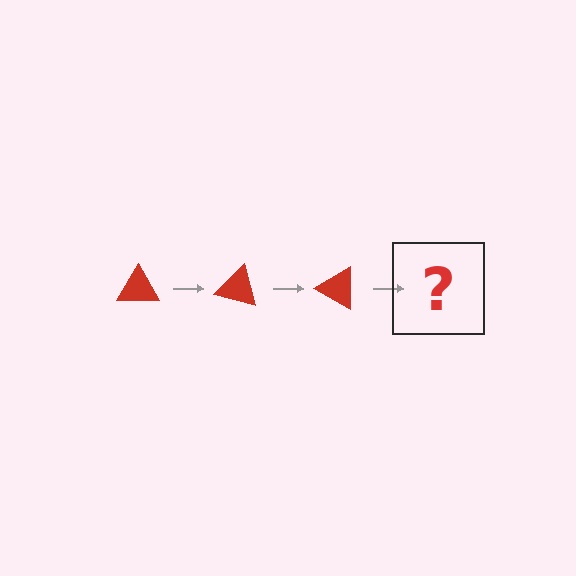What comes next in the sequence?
The next element should be a red triangle rotated 45 degrees.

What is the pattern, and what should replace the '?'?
The pattern is that the triangle rotates 15 degrees each step. The '?' should be a red triangle rotated 45 degrees.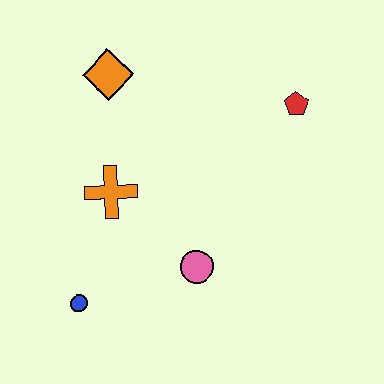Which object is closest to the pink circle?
The orange cross is closest to the pink circle.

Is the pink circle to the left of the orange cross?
No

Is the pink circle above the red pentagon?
No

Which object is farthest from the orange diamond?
The blue circle is farthest from the orange diamond.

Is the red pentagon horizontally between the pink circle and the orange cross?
No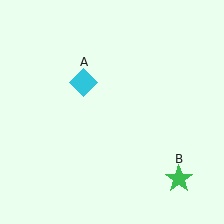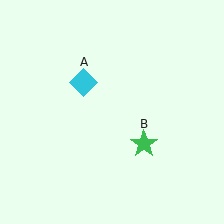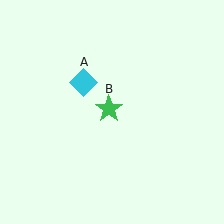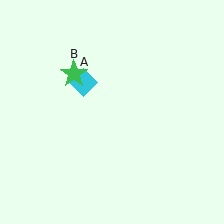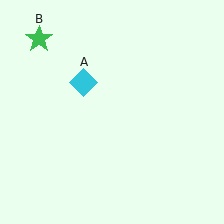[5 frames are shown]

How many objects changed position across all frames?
1 object changed position: green star (object B).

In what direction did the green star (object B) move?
The green star (object B) moved up and to the left.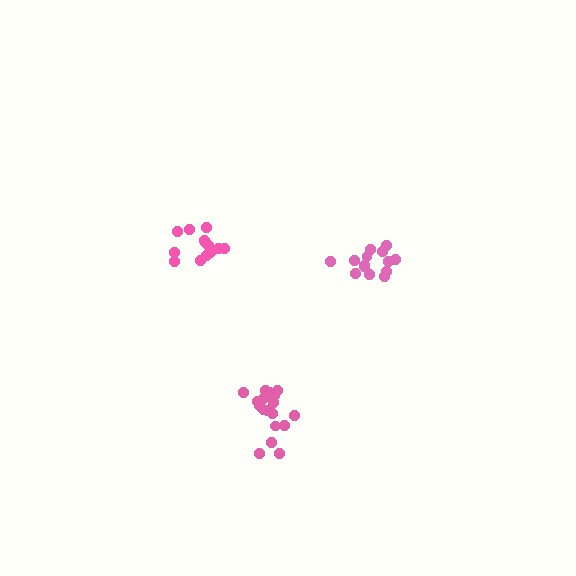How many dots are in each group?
Group 1: 19 dots, Group 2: 13 dots, Group 3: 14 dots (46 total).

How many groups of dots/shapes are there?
There are 3 groups.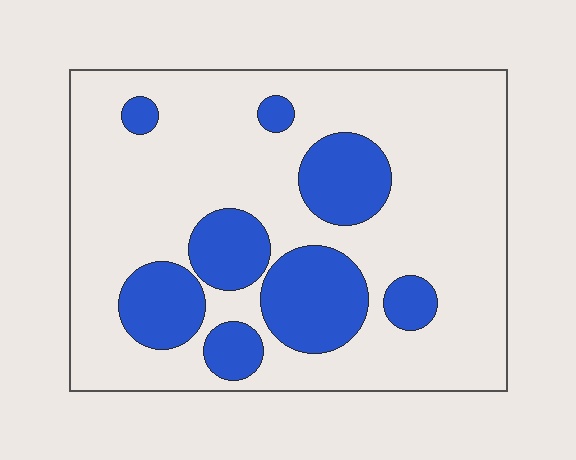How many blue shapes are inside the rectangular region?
8.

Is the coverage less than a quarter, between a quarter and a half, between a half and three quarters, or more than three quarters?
Less than a quarter.